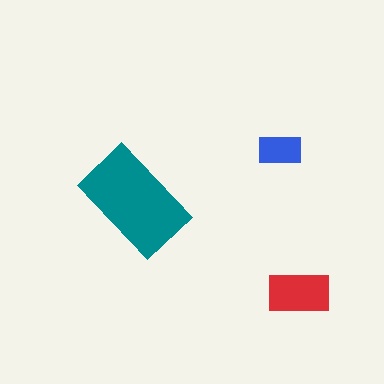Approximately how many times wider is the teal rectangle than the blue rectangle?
About 2.5 times wider.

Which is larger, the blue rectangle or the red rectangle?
The red one.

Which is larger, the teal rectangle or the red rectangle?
The teal one.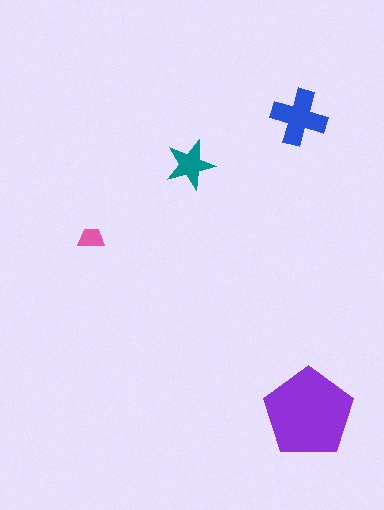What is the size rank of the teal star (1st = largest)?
3rd.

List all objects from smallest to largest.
The pink trapezoid, the teal star, the blue cross, the purple pentagon.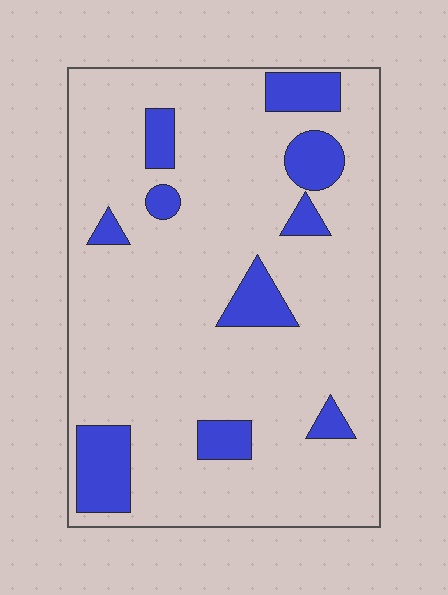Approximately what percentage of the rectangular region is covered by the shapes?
Approximately 15%.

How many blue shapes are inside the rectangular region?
10.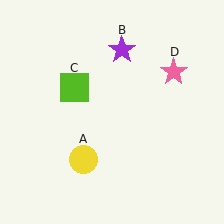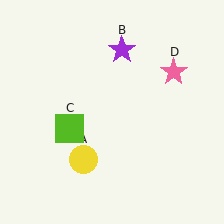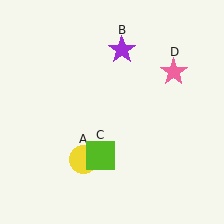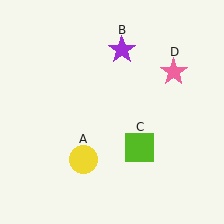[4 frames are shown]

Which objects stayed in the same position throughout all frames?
Yellow circle (object A) and purple star (object B) and pink star (object D) remained stationary.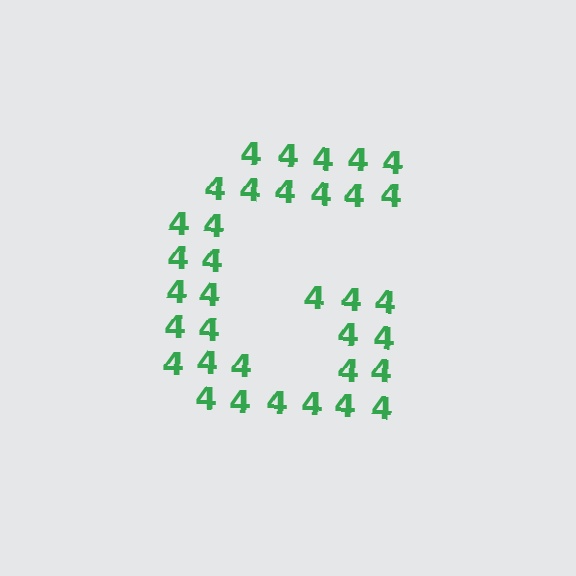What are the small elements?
The small elements are digit 4's.